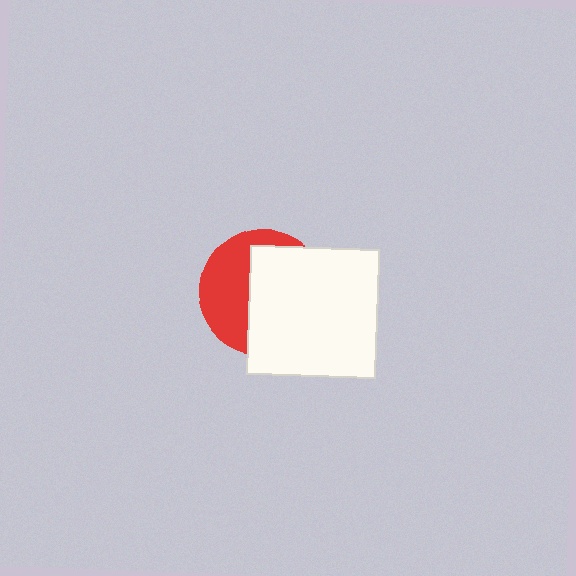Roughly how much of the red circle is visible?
A small part of it is visible (roughly 42%).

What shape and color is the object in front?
The object in front is a white square.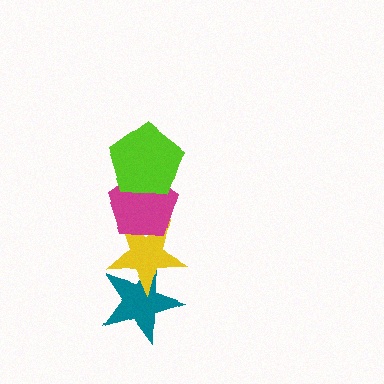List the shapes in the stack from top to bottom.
From top to bottom: the lime pentagon, the magenta pentagon, the yellow star, the teal star.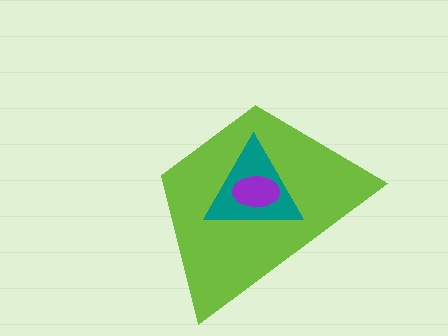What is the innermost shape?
The purple ellipse.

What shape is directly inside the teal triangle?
The purple ellipse.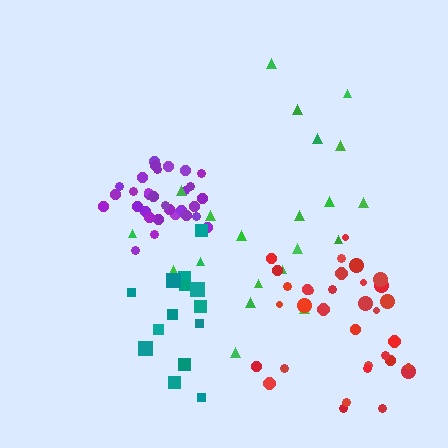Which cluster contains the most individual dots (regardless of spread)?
Red (33).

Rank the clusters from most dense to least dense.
purple, red, teal, green.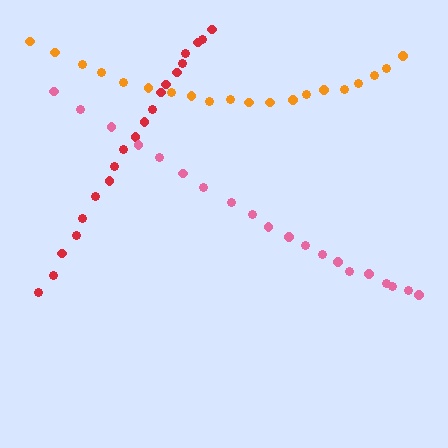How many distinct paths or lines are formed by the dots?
There are 3 distinct paths.